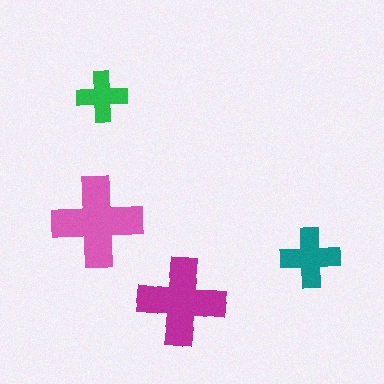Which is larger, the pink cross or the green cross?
The pink one.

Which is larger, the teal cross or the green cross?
The teal one.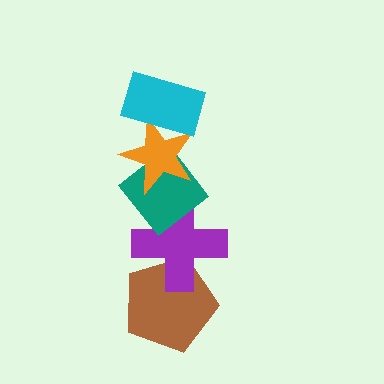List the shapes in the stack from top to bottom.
From top to bottom: the cyan rectangle, the orange star, the teal diamond, the purple cross, the brown pentagon.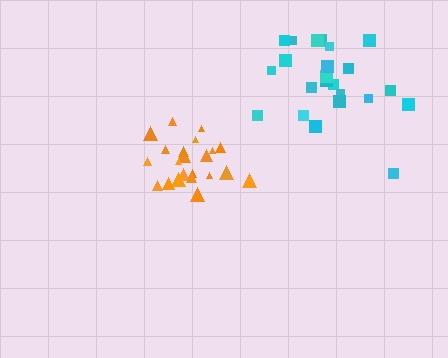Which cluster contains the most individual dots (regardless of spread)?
Cyan (23).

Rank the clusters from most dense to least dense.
orange, cyan.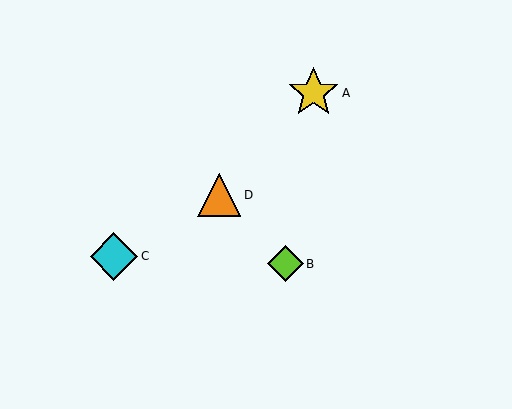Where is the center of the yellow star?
The center of the yellow star is at (314, 93).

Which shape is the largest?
The yellow star (labeled A) is the largest.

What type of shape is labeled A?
Shape A is a yellow star.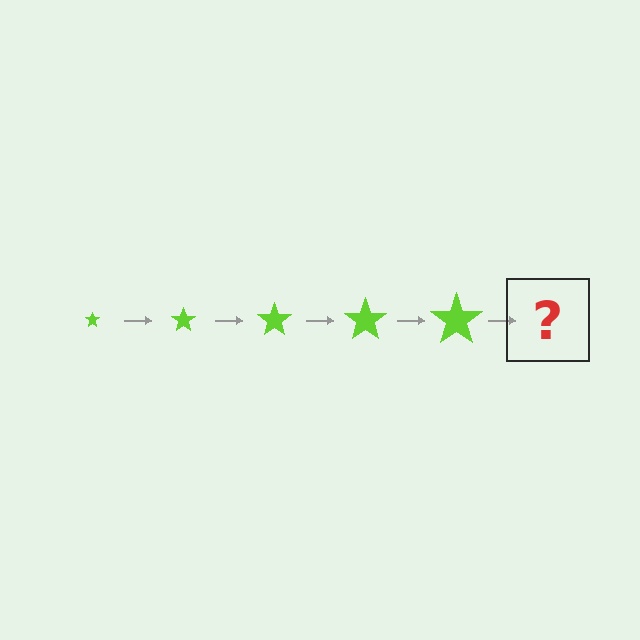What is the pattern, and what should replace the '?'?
The pattern is that the star gets progressively larger each step. The '?' should be a lime star, larger than the previous one.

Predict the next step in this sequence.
The next step is a lime star, larger than the previous one.